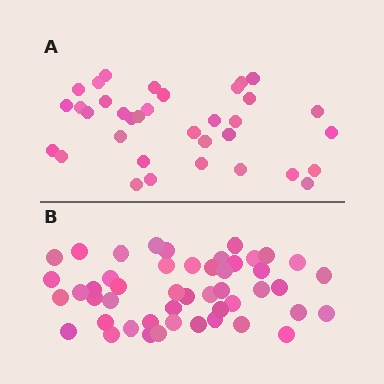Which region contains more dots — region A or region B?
Region B (the bottom region) has more dots.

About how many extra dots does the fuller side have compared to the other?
Region B has approximately 15 more dots than region A.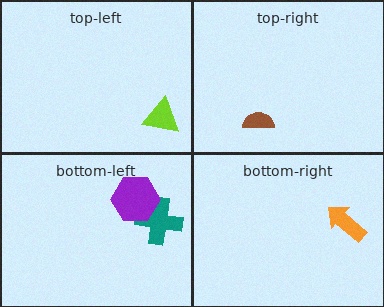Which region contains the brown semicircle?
The top-right region.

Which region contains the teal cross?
The bottom-left region.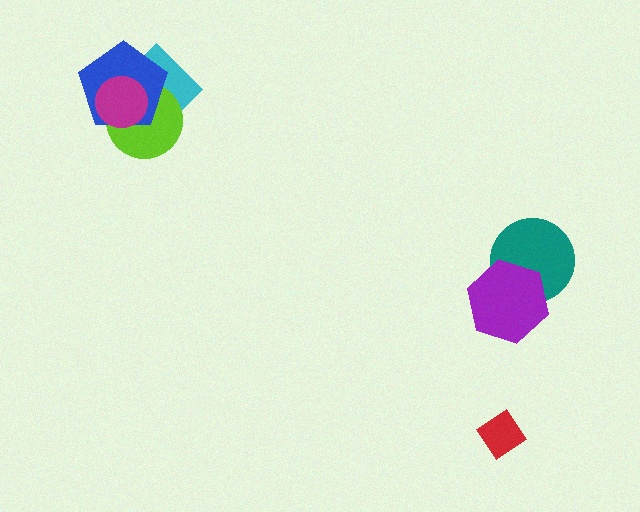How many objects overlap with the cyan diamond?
3 objects overlap with the cyan diamond.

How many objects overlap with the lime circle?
3 objects overlap with the lime circle.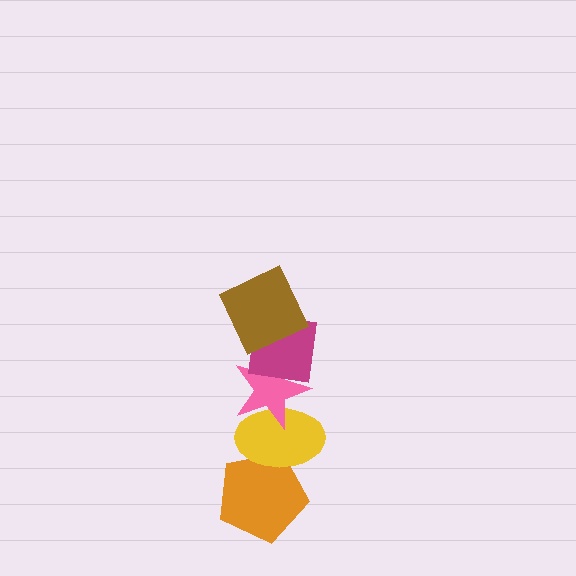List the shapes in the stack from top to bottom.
From top to bottom: the brown square, the magenta square, the pink star, the yellow ellipse, the orange pentagon.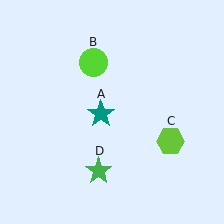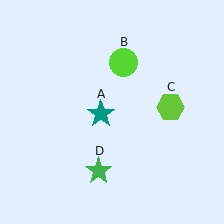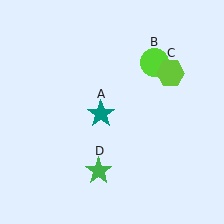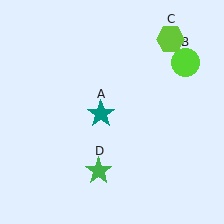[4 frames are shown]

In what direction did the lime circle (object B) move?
The lime circle (object B) moved right.